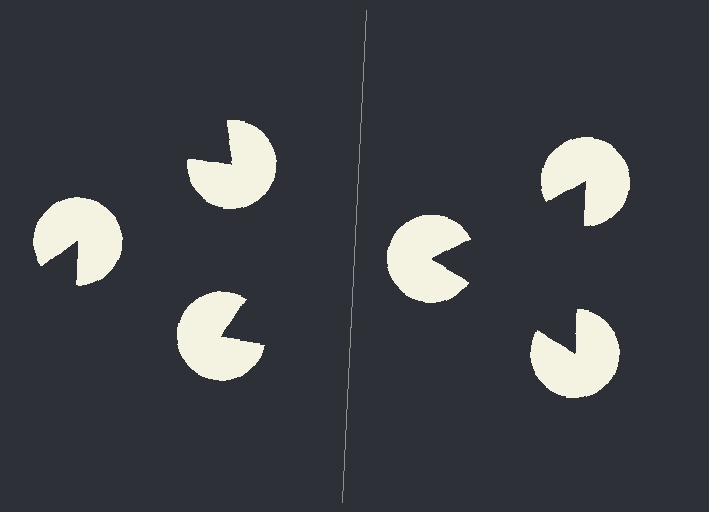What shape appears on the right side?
An illusory triangle.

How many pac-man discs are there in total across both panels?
6 — 3 on each side.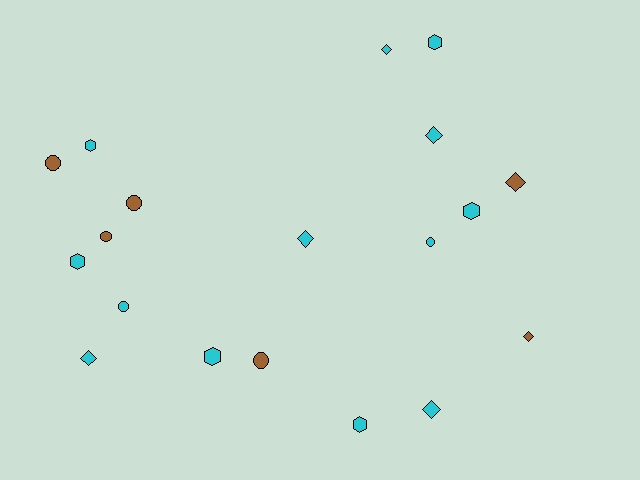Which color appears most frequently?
Cyan, with 13 objects.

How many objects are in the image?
There are 19 objects.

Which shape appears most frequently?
Diamond, with 7 objects.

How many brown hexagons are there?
There are no brown hexagons.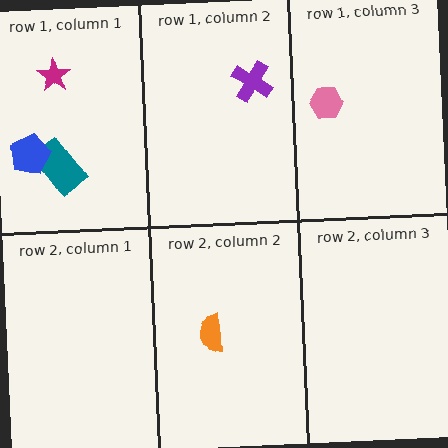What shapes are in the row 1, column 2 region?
The purple cross.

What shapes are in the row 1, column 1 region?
The teal rectangle, the magenta star, the blue pentagon.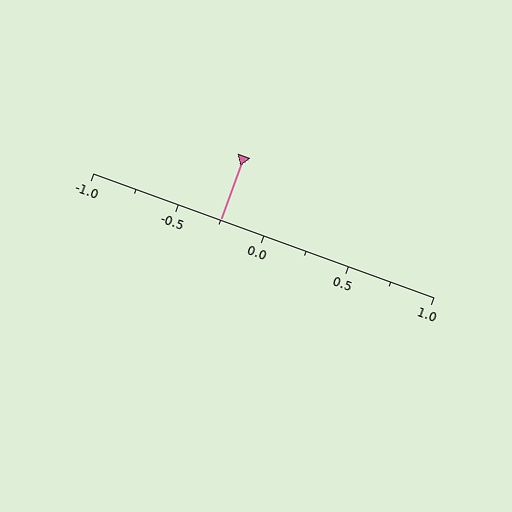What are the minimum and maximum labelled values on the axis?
The axis runs from -1.0 to 1.0.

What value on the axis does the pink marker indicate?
The marker indicates approximately -0.25.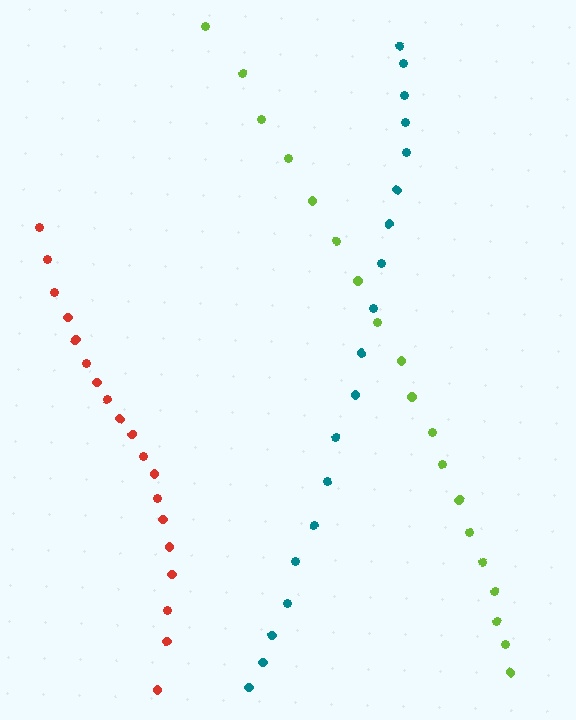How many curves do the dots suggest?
There are 3 distinct paths.